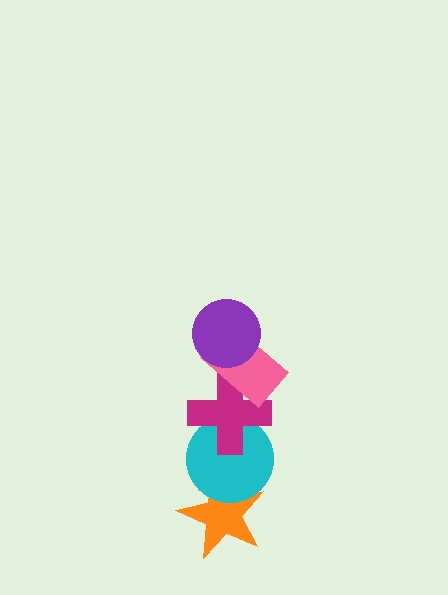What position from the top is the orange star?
The orange star is 5th from the top.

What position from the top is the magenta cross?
The magenta cross is 3rd from the top.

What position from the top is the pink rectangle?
The pink rectangle is 2nd from the top.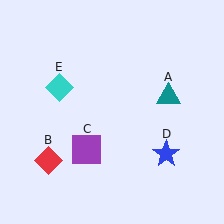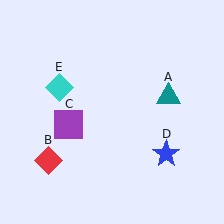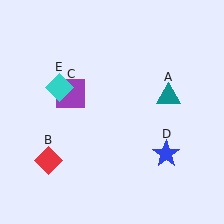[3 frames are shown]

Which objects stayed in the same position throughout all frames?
Teal triangle (object A) and red diamond (object B) and blue star (object D) and cyan diamond (object E) remained stationary.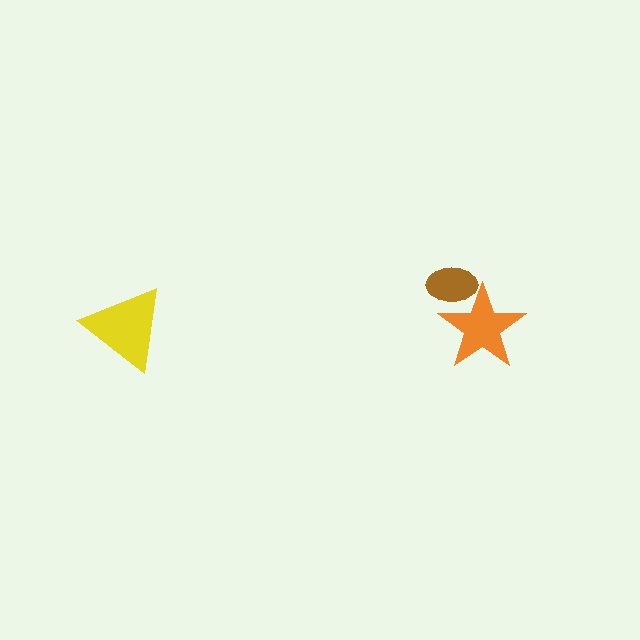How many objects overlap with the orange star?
1 object overlaps with the orange star.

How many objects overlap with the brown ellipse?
1 object overlaps with the brown ellipse.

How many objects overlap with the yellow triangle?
0 objects overlap with the yellow triangle.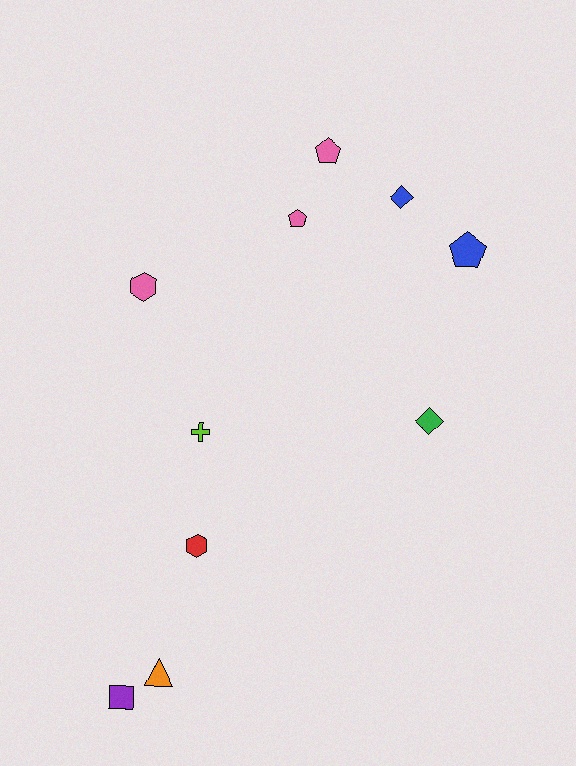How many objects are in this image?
There are 10 objects.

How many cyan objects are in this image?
There are no cyan objects.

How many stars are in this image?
There are no stars.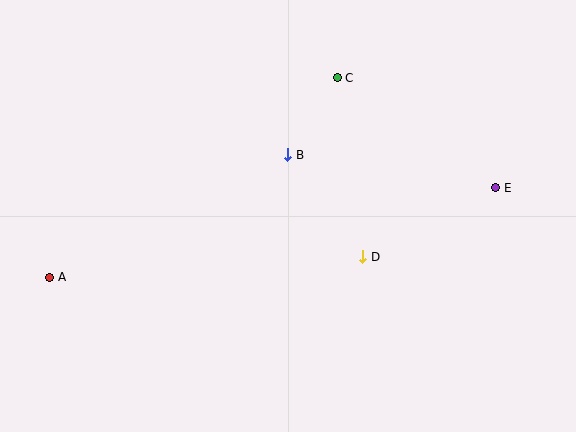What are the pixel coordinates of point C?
Point C is at (337, 78).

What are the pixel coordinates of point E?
Point E is at (496, 188).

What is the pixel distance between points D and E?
The distance between D and E is 150 pixels.